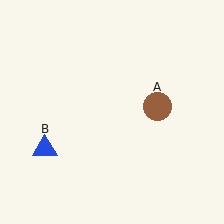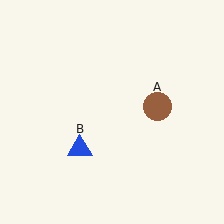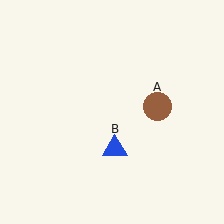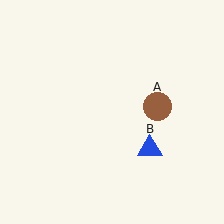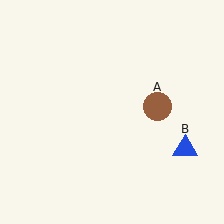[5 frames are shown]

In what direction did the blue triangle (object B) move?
The blue triangle (object B) moved right.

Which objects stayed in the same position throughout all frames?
Brown circle (object A) remained stationary.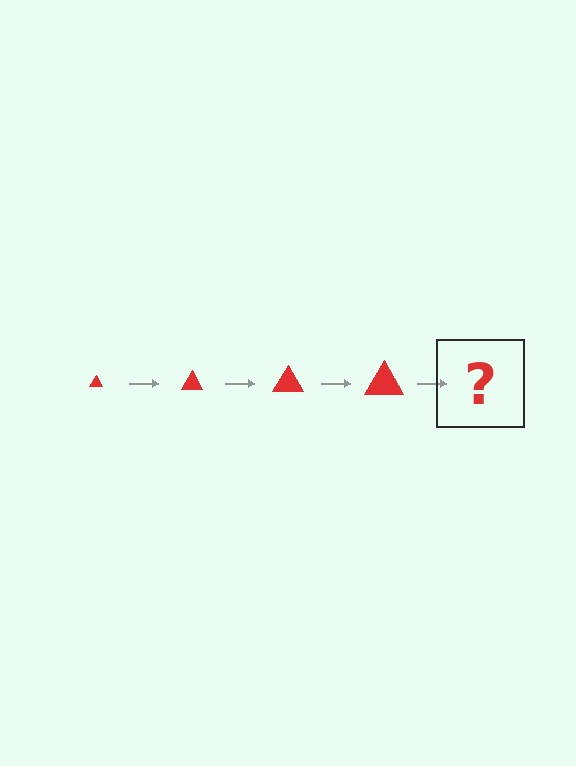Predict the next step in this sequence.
The next step is a red triangle, larger than the previous one.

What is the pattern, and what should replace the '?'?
The pattern is that the triangle gets progressively larger each step. The '?' should be a red triangle, larger than the previous one.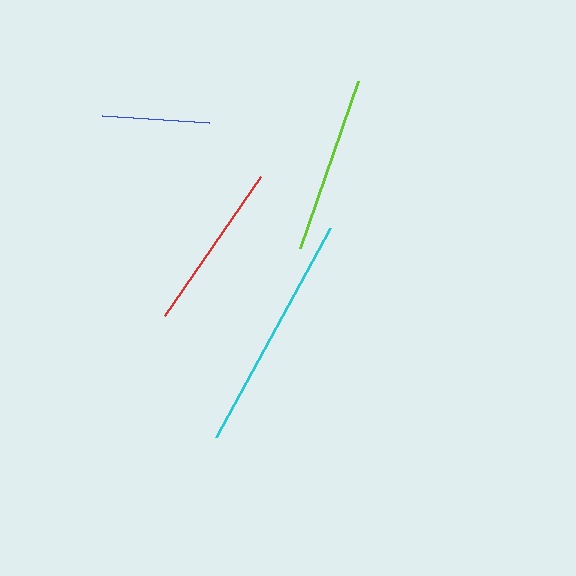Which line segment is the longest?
The cyan line is the longest at approximately 238 pixels.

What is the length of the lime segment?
The lime segment is approximately 177 pixels long.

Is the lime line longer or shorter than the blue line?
The lime line is longer than the blue line.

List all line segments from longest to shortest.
From longest to shortest: cyan, lime, red, blue.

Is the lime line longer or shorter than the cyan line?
The cyan line is longer than the lime line.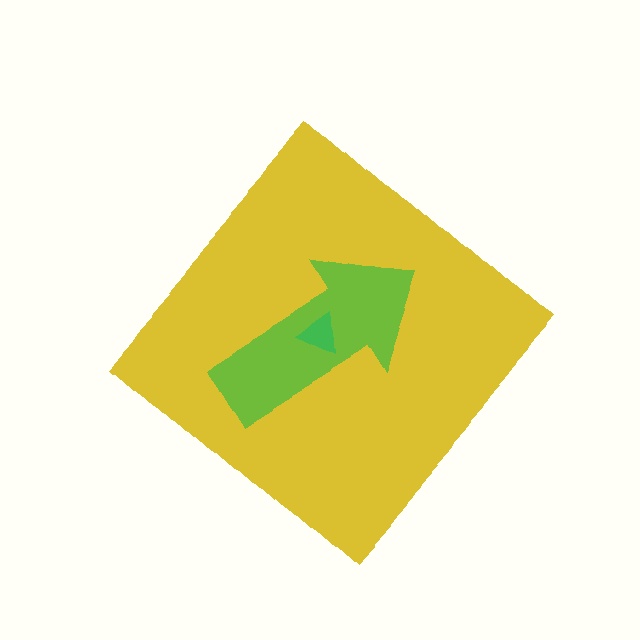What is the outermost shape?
The yellow diamond.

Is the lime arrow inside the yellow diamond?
Yes.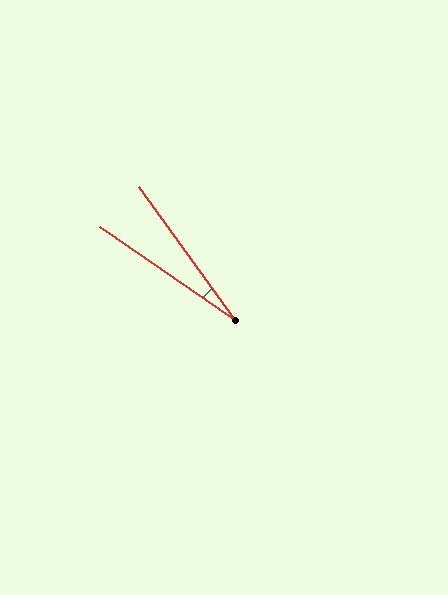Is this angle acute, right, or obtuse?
It is acute.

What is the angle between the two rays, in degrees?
Approximately 20 degrees.